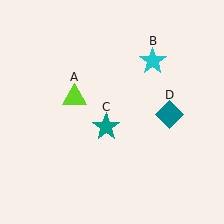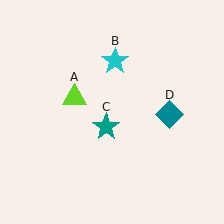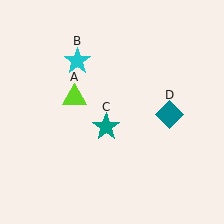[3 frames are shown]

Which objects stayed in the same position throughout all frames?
Lime triangle (object A) and teal star (object C) and teal diamond (object D) remained stationary.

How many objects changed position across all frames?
1 object changed position: cyan star (object B).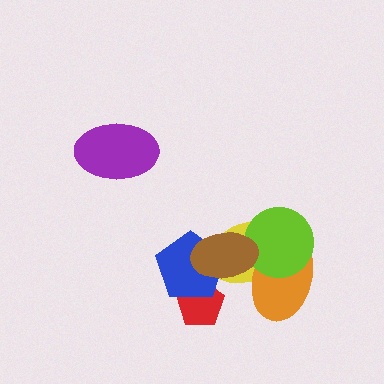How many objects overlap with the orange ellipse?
3 objects overlap with the orange ellipse.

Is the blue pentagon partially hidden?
Yes, it is partially covered by another shape.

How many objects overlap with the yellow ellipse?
4 objects overlap with the yellow ellipse.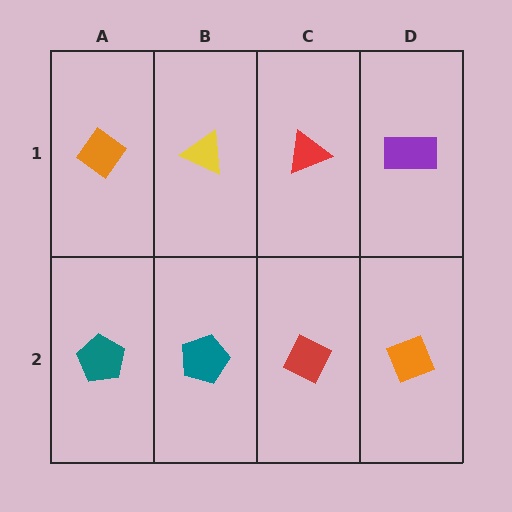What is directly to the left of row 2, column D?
A red diamond.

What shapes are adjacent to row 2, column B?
A yellow triangle (row 1, column B), a teal pentagon (row 2, column A), a red diamond (row 2, column C).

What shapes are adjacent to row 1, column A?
A teal pentagon (row 2, column A), a yellow triangle (row 1, column B).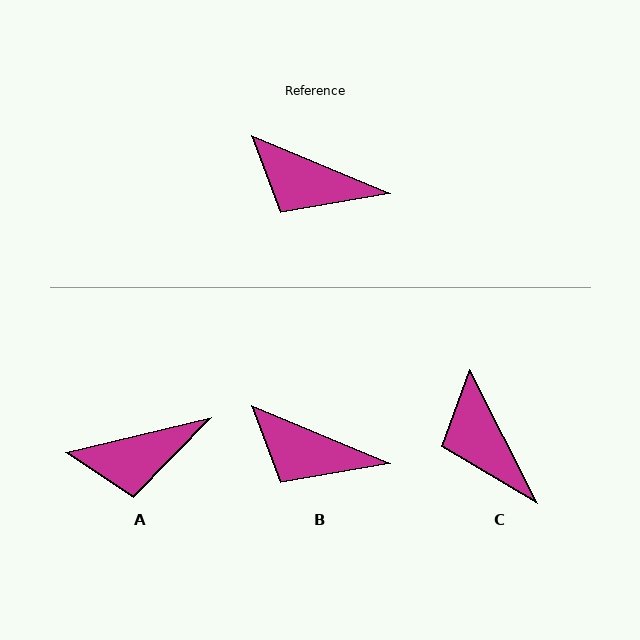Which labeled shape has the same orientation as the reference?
B.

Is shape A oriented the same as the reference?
No, it is off by about 36 degrees.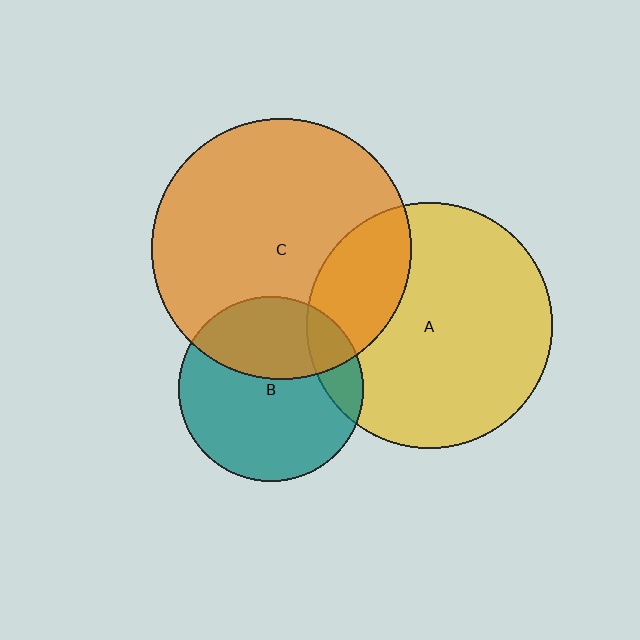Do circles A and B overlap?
Yes.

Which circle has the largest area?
Circle C (orange).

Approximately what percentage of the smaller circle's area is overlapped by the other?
Approximately 15%.